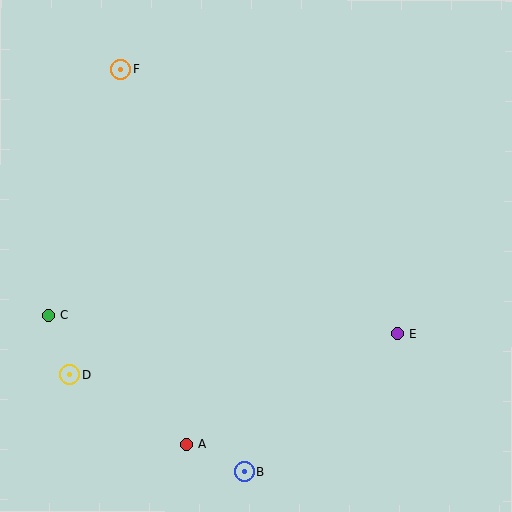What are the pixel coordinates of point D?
Point D is at (70, 375).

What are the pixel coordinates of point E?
Point E is at (397, 334).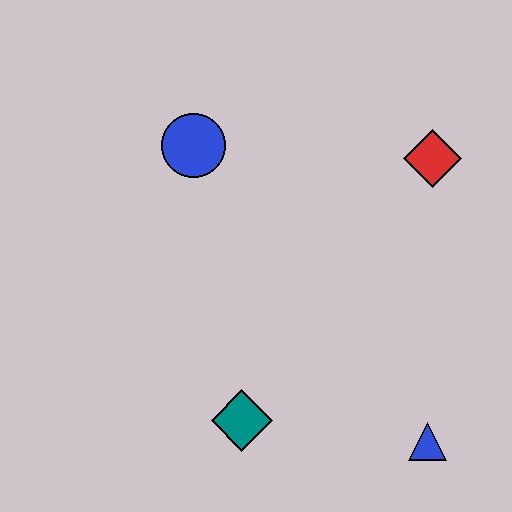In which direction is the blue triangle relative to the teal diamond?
The blue triangle is to the right of the teal diamond.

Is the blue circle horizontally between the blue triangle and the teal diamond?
No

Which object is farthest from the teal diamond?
The red diamond is farthest from the teal diamond.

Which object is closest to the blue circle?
The red diamond is closest to the blue circle.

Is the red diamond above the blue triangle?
Yes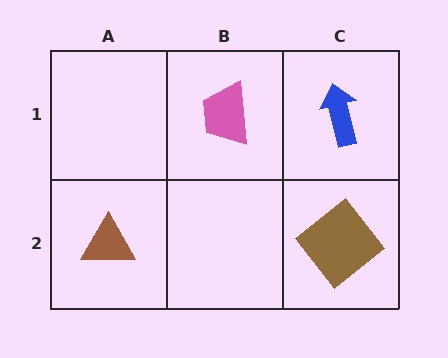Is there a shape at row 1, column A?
No, that cell is empty.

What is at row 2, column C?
A brown diamond.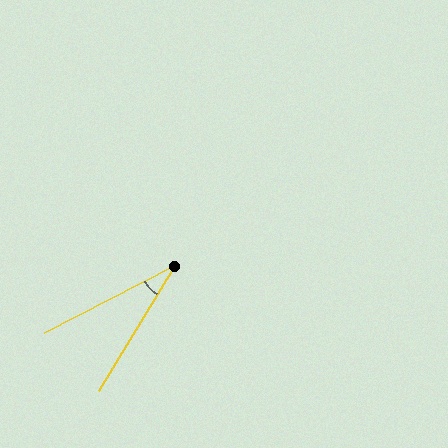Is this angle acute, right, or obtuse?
It is acute.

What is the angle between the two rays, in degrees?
Approximately 32 degrees.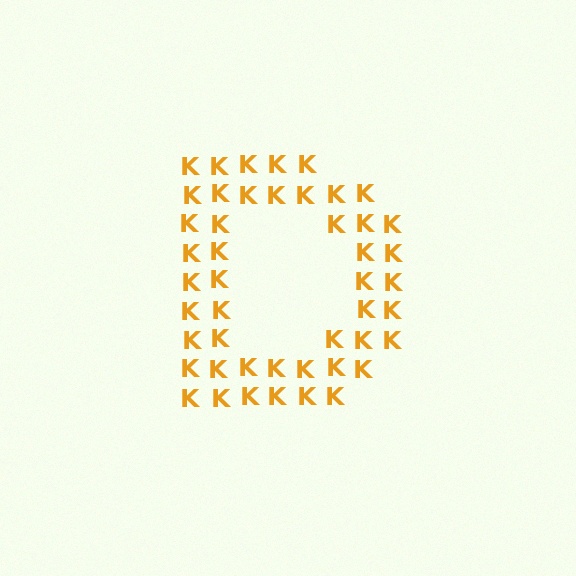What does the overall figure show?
The overall figure shows the letter D.